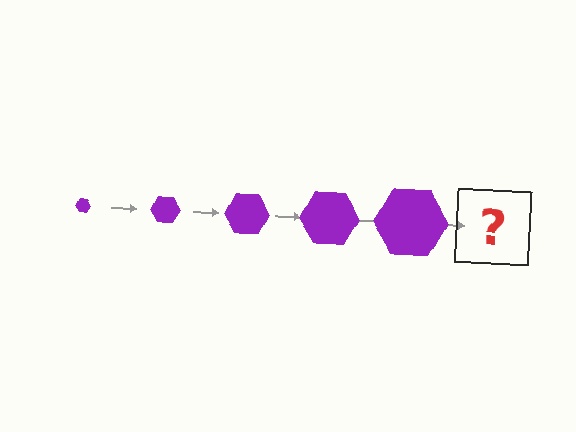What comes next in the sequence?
The next element should be a purple hexagon, larger than the previous one.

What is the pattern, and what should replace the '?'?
The pattern is that the hexagon gets progressively larger each step. The '?' should be a purple hexagon, larger than the previous one.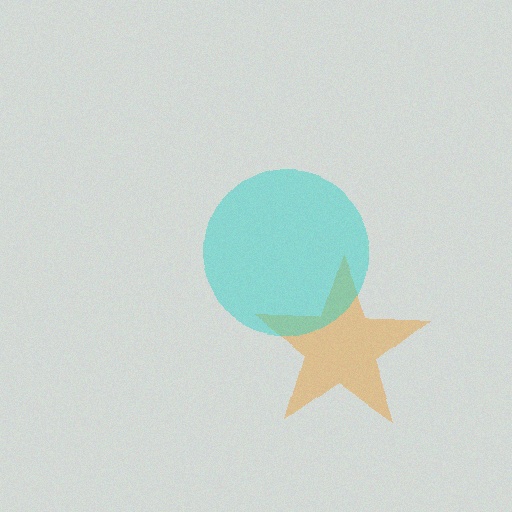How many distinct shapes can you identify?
There are 2 distinct shapes: an orange star, a cyan circle.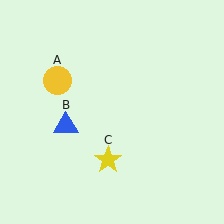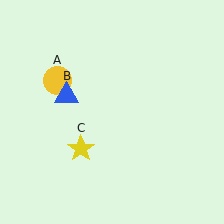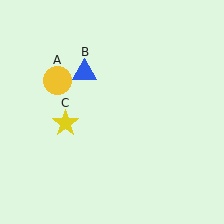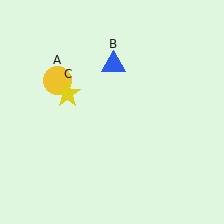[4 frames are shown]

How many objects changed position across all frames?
2 objects changed position: blue triangle (object B), yellow star (object C).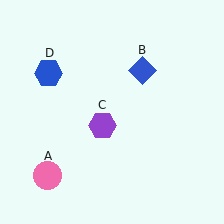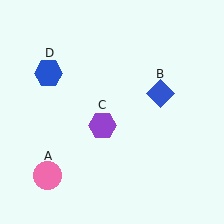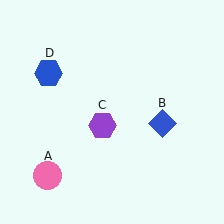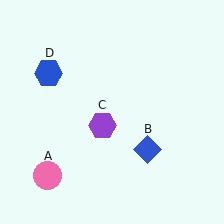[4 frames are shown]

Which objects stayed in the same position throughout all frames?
Pink circle (object A) and purple hexagon (object C) and blue hexagon (object D) remained stationary.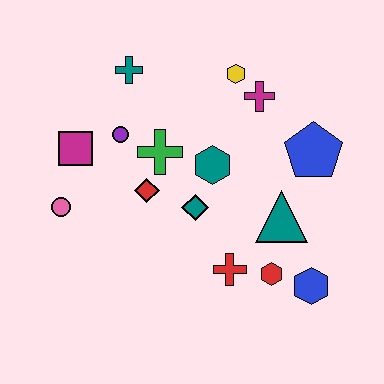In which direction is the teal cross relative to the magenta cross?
The teal cross is to the left of the magenta cross.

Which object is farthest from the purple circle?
The blue hexagon is farthest from the purple circle.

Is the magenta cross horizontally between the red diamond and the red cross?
No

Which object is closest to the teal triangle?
The red hexagon is closest to the teal triangle.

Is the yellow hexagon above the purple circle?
Yes